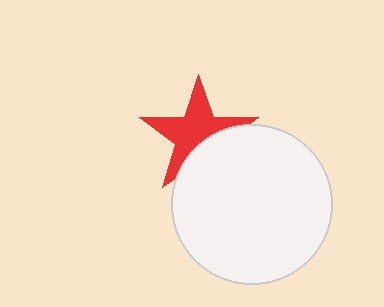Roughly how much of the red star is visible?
Most of it is visible (roughly 65%).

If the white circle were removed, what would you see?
You would see the complete red star.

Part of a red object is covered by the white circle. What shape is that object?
It is a star.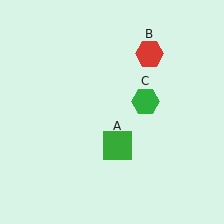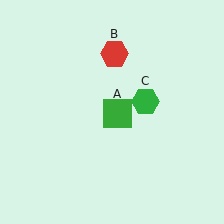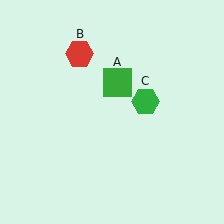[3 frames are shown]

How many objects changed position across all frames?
2 objects changed position: green square (object A), red hexagon (object B).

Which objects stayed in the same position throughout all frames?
Green hexagon (object C) remained stationary.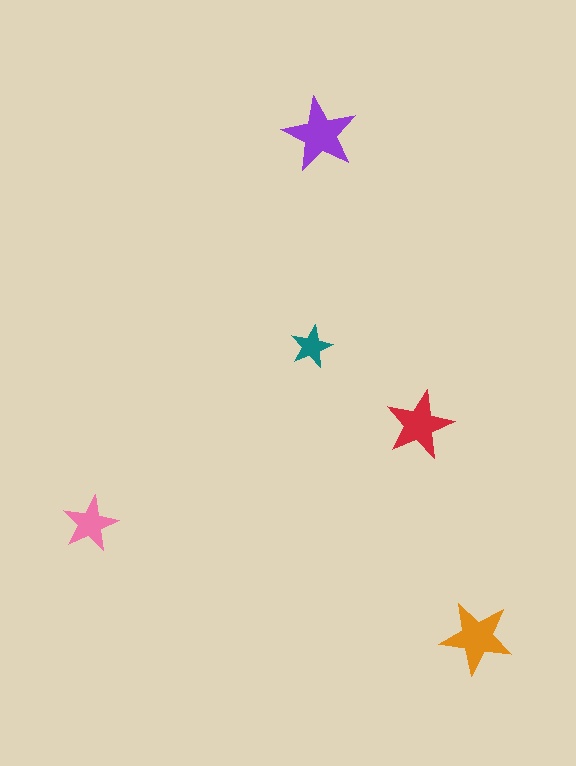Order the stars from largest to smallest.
the purple one, the orange one, the red one, the pink one, the teal one.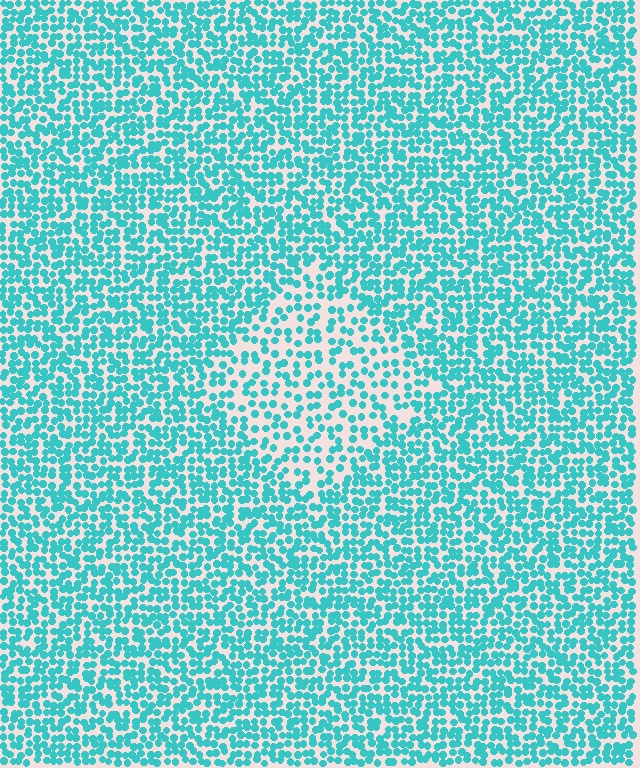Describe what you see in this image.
The image contains small cyan elements arranged at two different densities. A diamond-shaped region is visible where the elements are less densely packed than the surrounding area.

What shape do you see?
I see a diamond.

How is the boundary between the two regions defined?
The boundary is defined by a change in element density (approximately 1.8x ratio). All elements are the same color, size, and shape.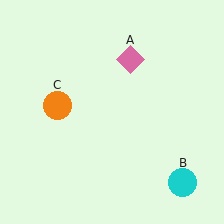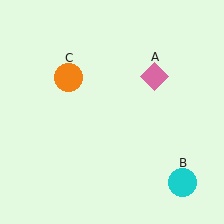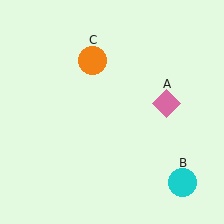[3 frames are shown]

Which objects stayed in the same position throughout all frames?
Cyan circle (object B) remained stationary.